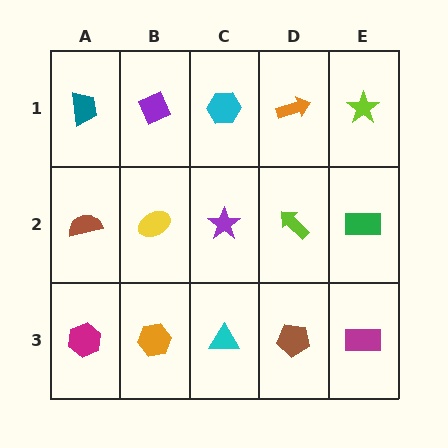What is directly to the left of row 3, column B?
A magenta hexagon.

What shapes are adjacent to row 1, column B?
A yellow ellipse (row 2, column B), a teal trapezoid (row 1, column A), a cyan hexagon (row 1, column C).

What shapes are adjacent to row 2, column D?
An orange arrow (row 1, column D), a brown pentagon (row 3, column D), a purple star (row 2, column C), a green rectangle (row 2, column E).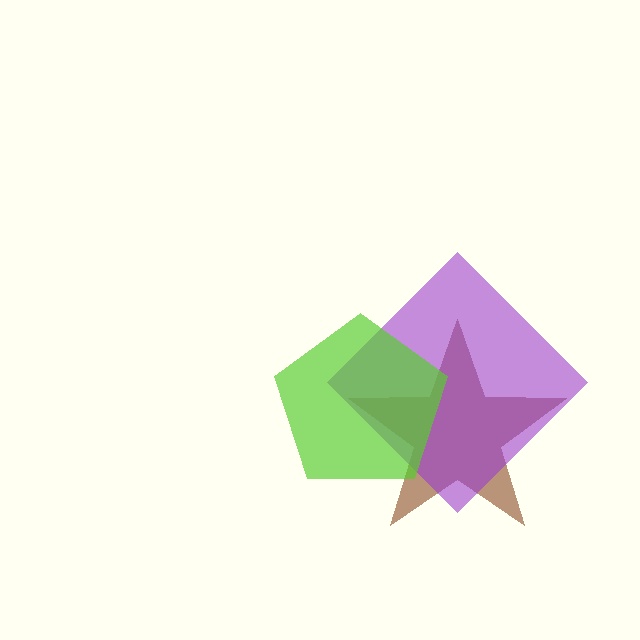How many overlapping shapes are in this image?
There are 3 overlapping shapes in the image.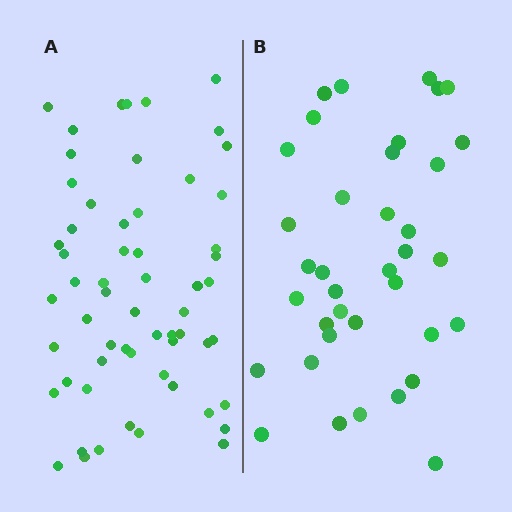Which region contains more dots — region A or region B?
Region A (the left region) has more dots.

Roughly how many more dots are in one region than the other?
Region A has approximately 20 more dots than region B.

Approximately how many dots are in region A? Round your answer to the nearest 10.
About 60 dots. (The exact count is 59, which rounds to 60.)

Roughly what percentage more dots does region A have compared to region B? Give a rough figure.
About 60% more.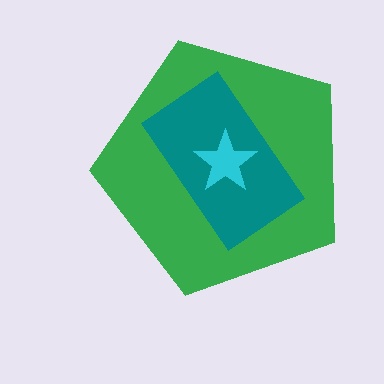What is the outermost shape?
The green pentagon.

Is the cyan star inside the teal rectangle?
Yes.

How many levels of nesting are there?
3.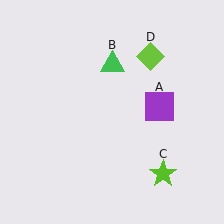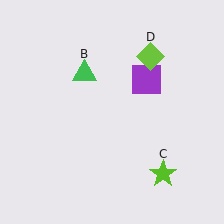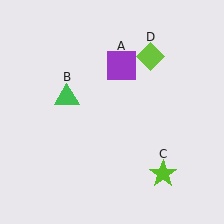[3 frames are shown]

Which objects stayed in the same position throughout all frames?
Lime star (object C) and lime diamond (object D) remained stationary.